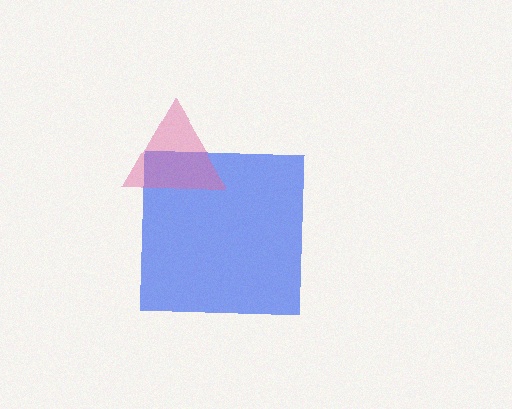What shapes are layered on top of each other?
The layered shapes are: a blue square, a pink triangle.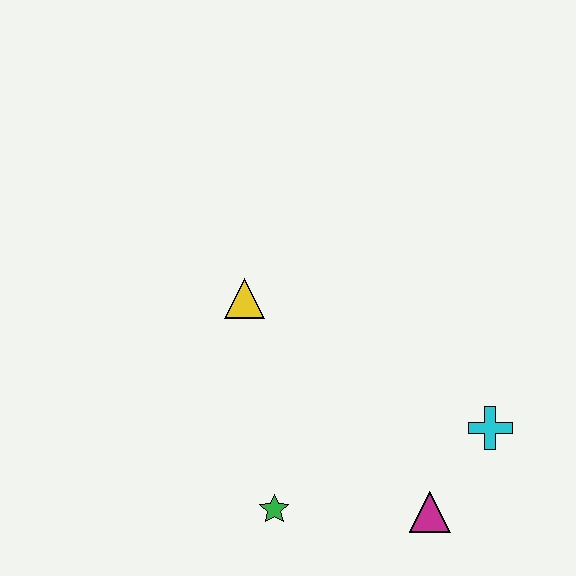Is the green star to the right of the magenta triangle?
No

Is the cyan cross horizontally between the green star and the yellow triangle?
No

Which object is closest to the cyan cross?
The magenta triangle is closest to the cyan cross.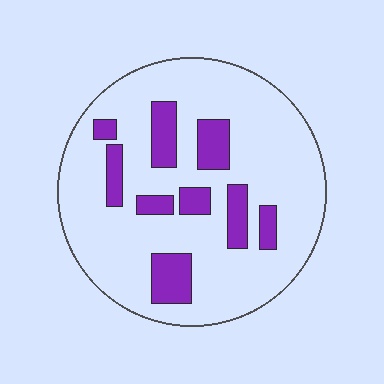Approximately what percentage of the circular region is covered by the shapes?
Approximately 20%.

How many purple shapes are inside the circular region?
9.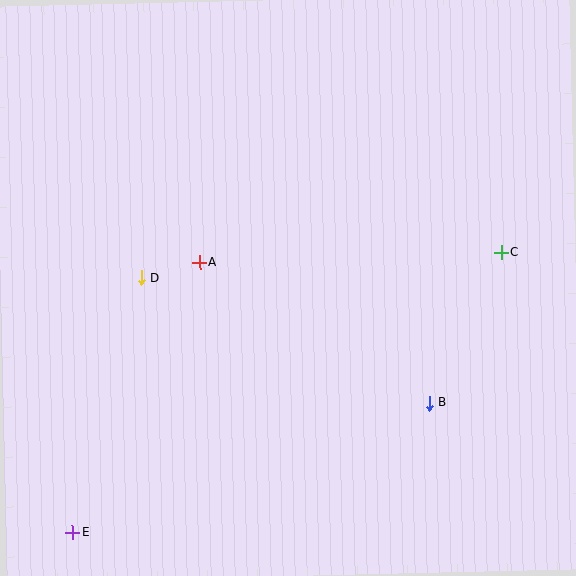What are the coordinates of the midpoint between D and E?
The midpoint between D and E is at (107, 405).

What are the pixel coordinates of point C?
Point C is at (501, 252).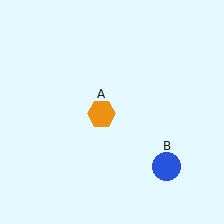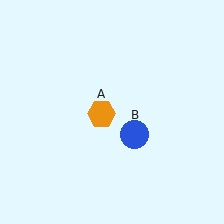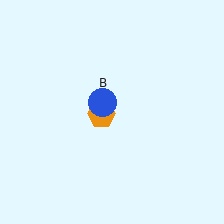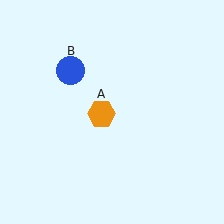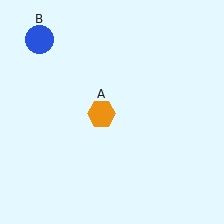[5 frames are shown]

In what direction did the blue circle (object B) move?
The blue circle (object B) moved up and to the left.